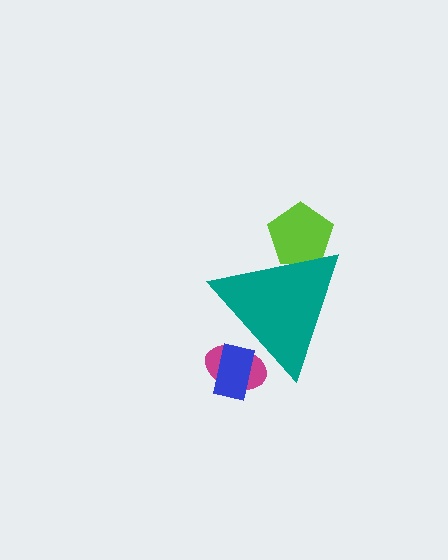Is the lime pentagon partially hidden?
Yes, the lime pentagon is partially hidden behind the teal triangle.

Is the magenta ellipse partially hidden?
Yes, the magenta ellipse is partially hidden behind the teal triangle.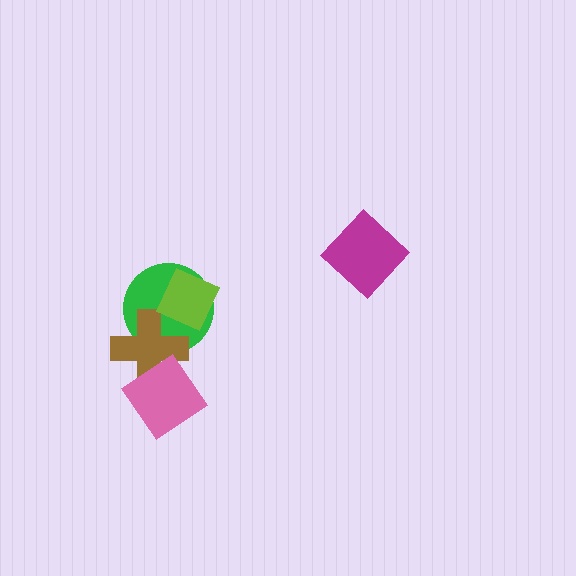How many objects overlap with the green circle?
2 objects overlap with the green circle.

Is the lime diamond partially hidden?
No, no other shape covers it.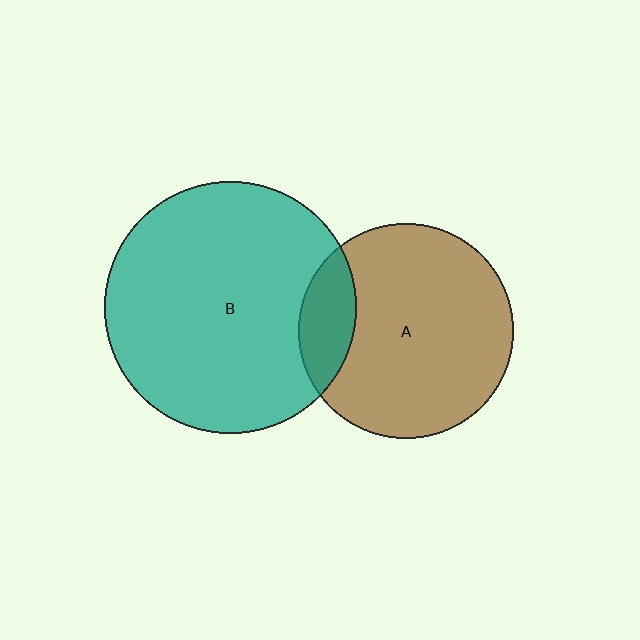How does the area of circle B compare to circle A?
Approximately 1.4 times.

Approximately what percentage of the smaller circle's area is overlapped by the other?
Approximately 15%.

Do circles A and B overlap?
Yes.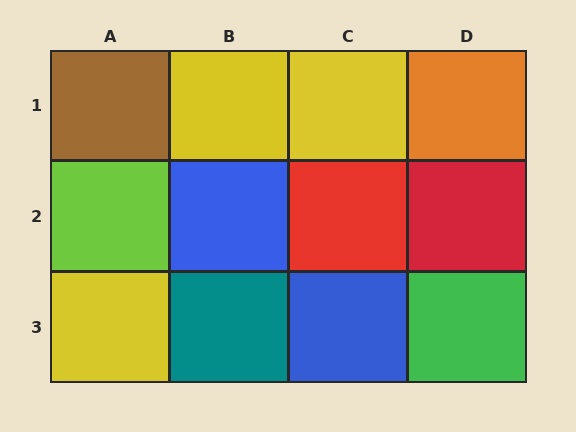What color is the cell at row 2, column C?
Red.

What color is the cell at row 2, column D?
Red.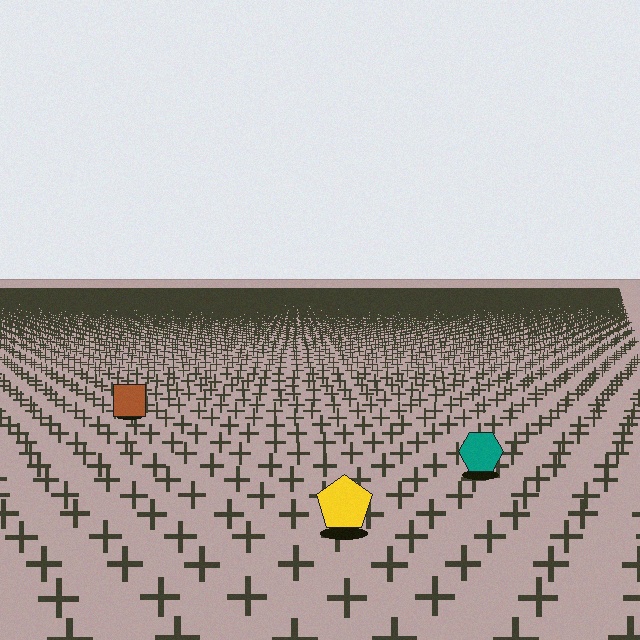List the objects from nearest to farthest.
From nearest to farthest: the yellow pentagon, the teal hexagon, the brown square.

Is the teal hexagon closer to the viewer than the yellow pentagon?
No. The yellow pentagon is closer — you can tell from the texture gradient: the ground texture is coarser near it.